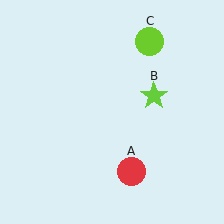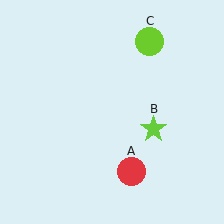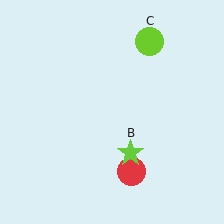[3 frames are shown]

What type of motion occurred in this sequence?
The lime star (object B) rotated clockwise around the center of the scene.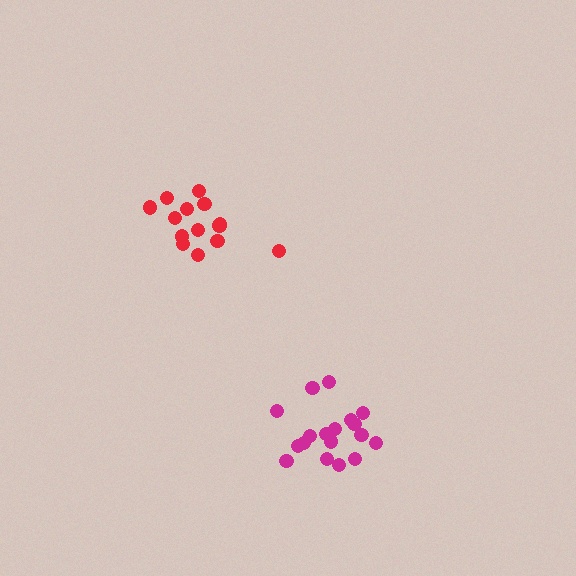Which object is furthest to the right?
The magenta cluster is rightmost.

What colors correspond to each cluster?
The clusters are colored: magenta, red.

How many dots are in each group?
Group 1: 18 dots, Group 2: 14 dots (32 total).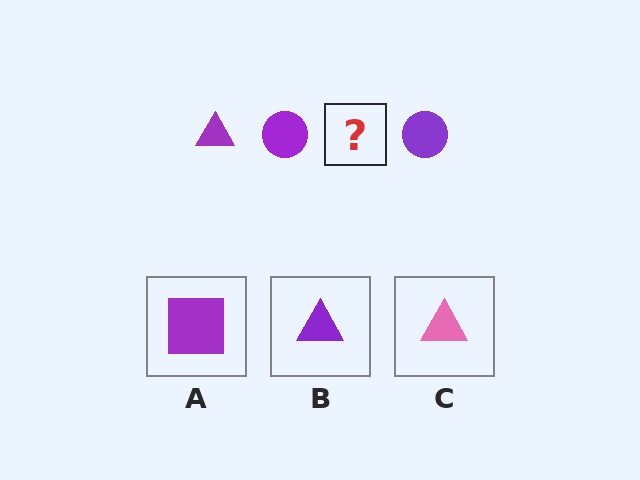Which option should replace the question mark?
Option B.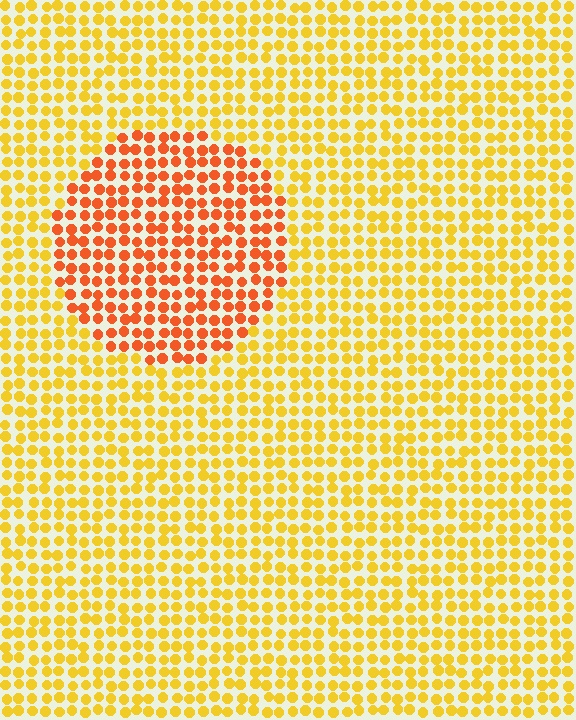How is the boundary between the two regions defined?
The boundary is defined purely by a slight shift in hue (about 34 degrees). Spacing, size, and orientation are identical on both sides.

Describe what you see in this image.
The image is filled with small yellow elements in a uniform arrangement. A circle-shaped region is visible where the elements are tinted to a slightly different hue, forming a subtle color boundary.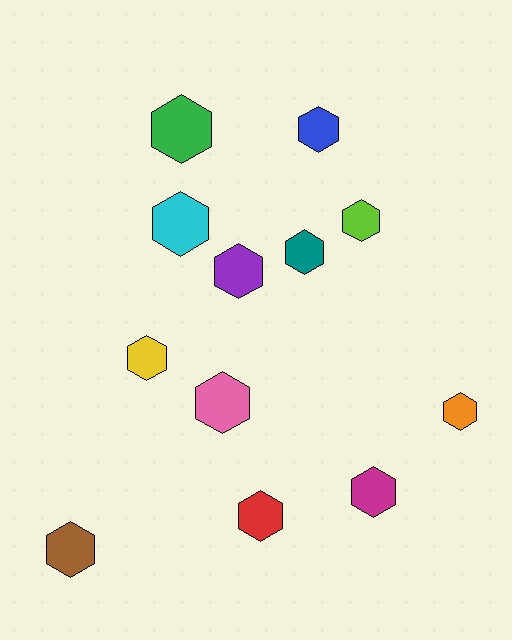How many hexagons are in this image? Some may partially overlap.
There are 12 hexagons.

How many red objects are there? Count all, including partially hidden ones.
There is 1 red object.